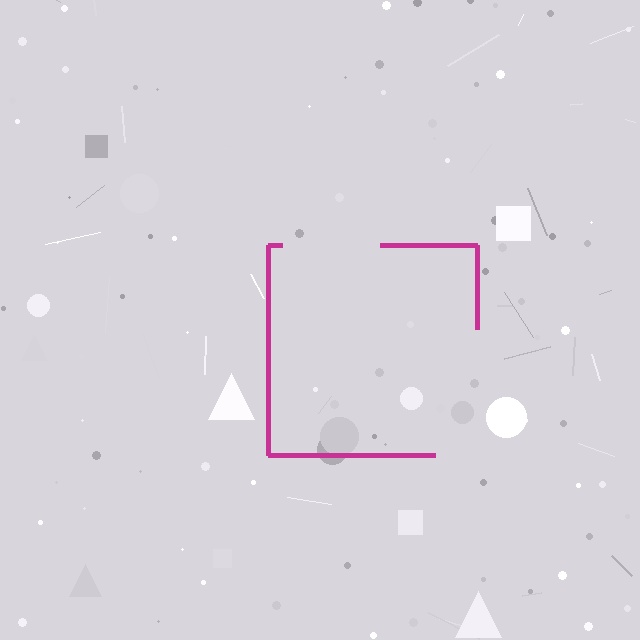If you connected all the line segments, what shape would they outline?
They would outline a square.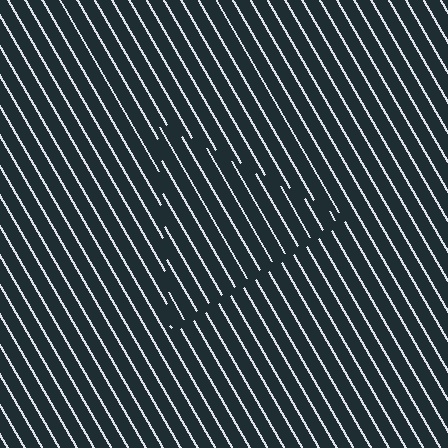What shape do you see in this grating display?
An illusory triangle. The interior of the shape contains the same grating, shifted by half a period — the contour is defined by the phase discontinuity where line-ends from the inner and outer gratings abut.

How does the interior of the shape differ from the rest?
The interior of the shape contains the same grating, shifted by half a period — the contour is defined by the phase discontinuity where line-ends from the inner and outer gratings abut.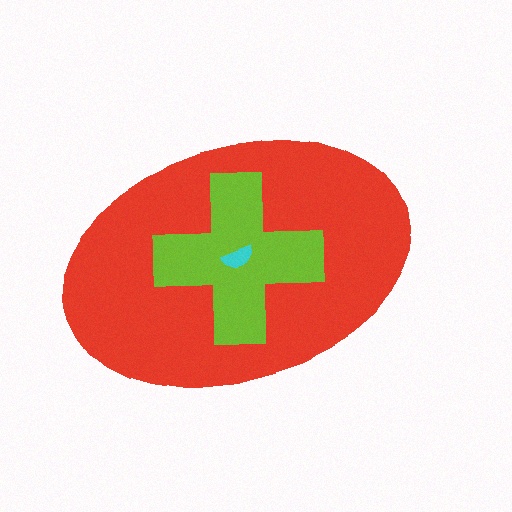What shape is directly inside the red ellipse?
The lime cross.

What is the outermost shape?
The red ellipse.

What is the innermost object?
The cyan semicircle.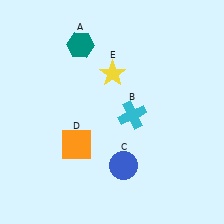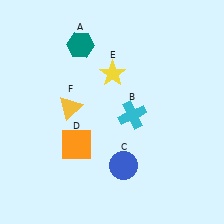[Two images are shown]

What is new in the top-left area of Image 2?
A yellow triangle (F) was added in the top-left area of Image 2.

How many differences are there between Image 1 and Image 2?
There is 1 difference between the two images.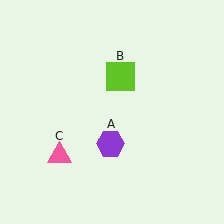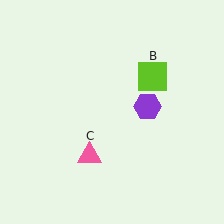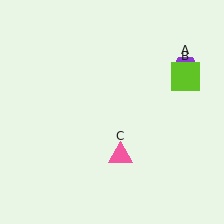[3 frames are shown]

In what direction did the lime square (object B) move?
The lime square (object B) moved right.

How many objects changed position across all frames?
3 objects changed position: purple hexagon (object A), lime square (object B), pink triangle (object C).